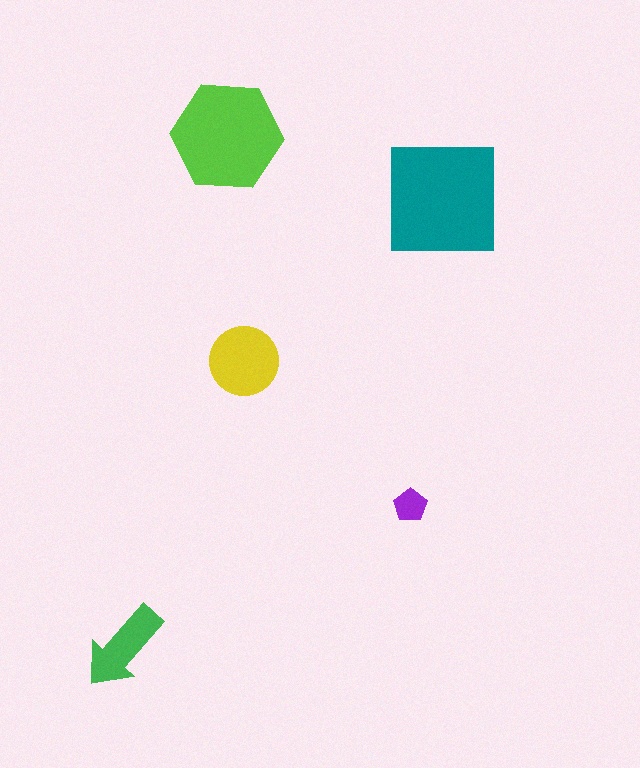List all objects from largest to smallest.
The teal square, the lime hexagon, the yellow circle, the green arrow, the purple pentagon.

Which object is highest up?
The lime hexagon is topmost.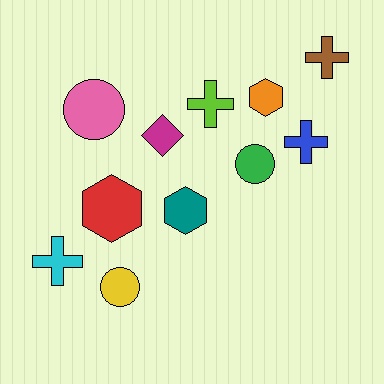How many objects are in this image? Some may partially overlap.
There are 11 objects.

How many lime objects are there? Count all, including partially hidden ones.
There is 1 lime object.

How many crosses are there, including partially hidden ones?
There are 4 crosses.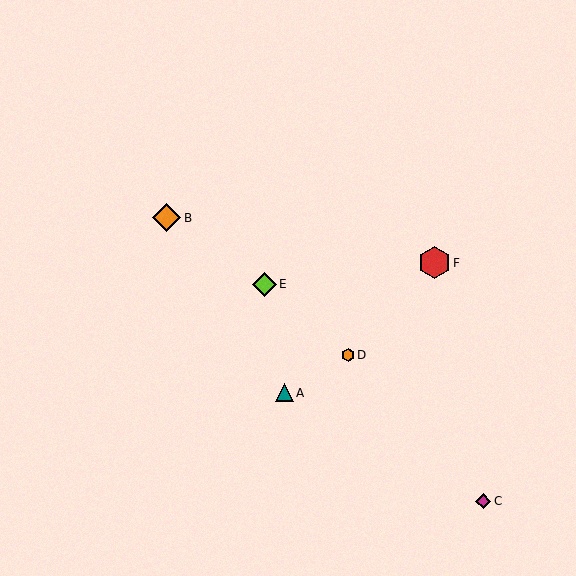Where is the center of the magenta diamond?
The center of the magenta diamond is at (483, 501).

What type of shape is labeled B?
Shape B is an orange diamond.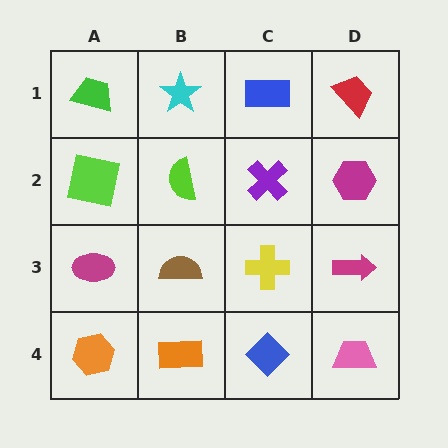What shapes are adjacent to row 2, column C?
A blue rectangle (row 1, column C), a yellow cross (row 3, column C), a lime semicircle (row 2, column B), a magenta hexagon (row 2, column D).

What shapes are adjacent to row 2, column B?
A cyan star (row 1, column B), a brown semicircle (row 3, column B), a lime square (row 2, column A), a purple cross (row 2, column C).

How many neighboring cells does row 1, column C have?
3.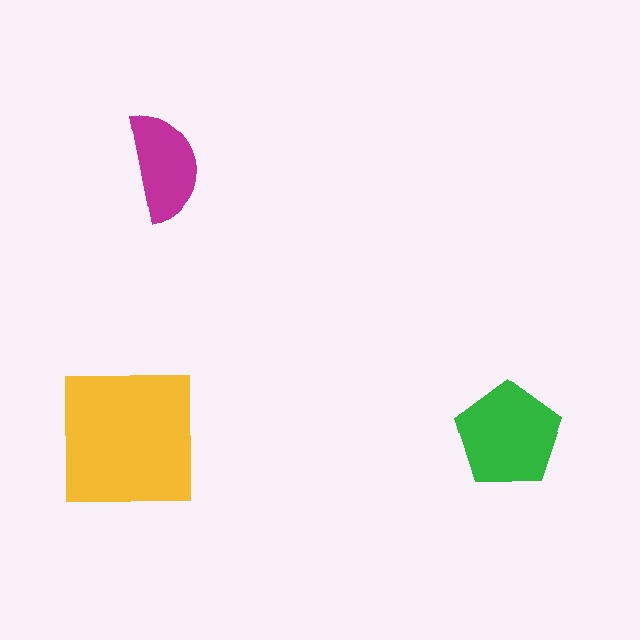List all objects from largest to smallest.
The yellow square, the green pentagon, the magenta semicircle.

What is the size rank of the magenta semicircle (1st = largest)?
3rd.